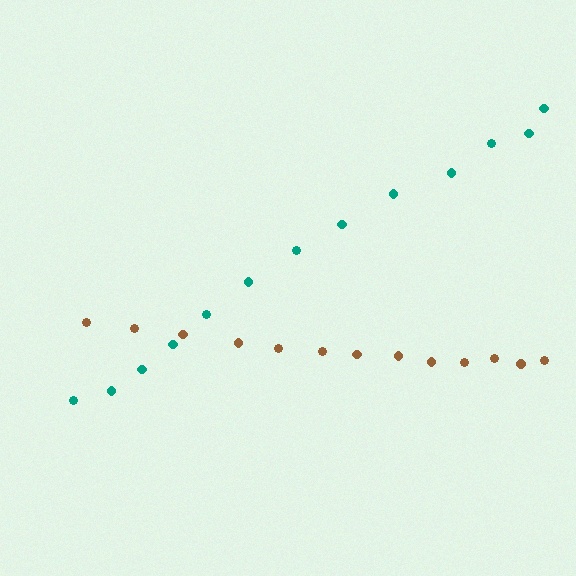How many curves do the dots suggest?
There are 2 distinct paths.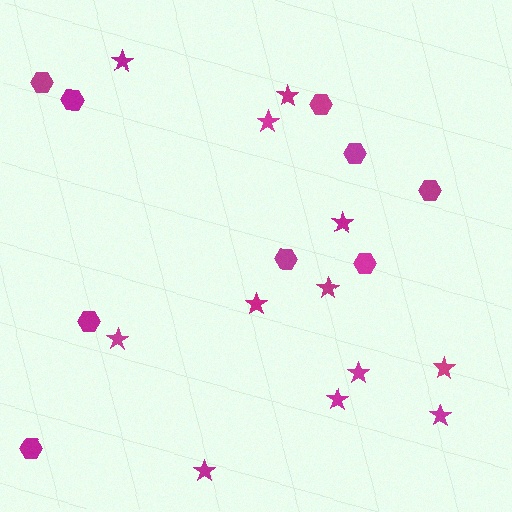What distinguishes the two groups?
There are 2 groups: one group of stars (12) and one group of hexagons (9).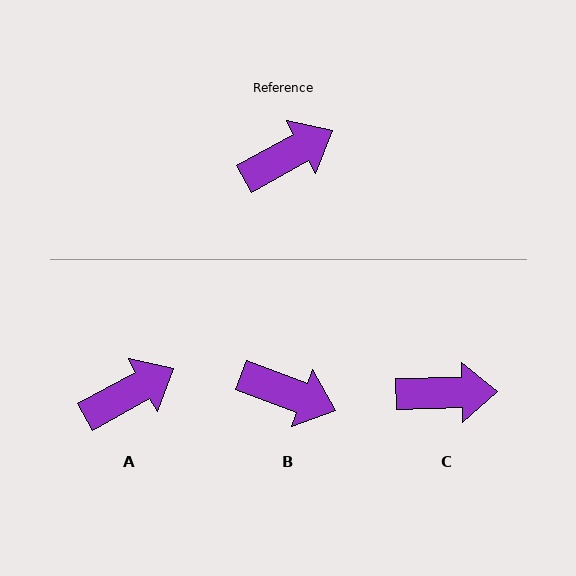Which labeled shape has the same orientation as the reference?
A.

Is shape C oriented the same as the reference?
No, it is off by about 27 degrees.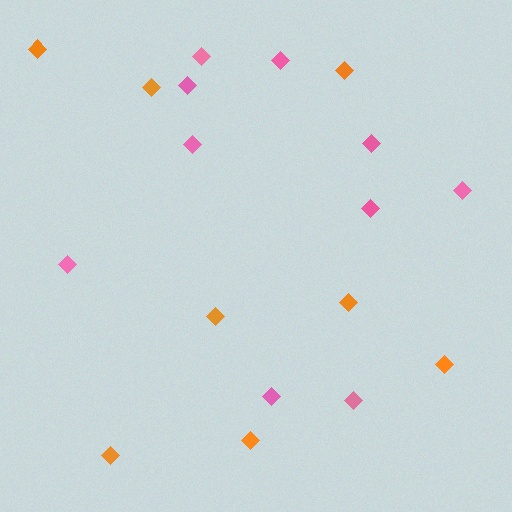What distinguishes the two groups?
There are 2 groups: one group of orange diamonds (8) and one group of pink diamonds (10).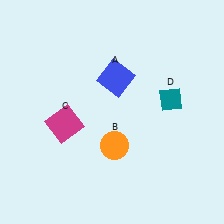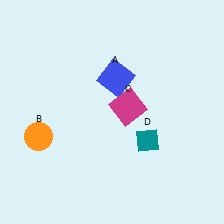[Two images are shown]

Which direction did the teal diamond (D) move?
The teal diamond (D) moved down.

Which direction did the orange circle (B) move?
The orange circle (B) moved left.